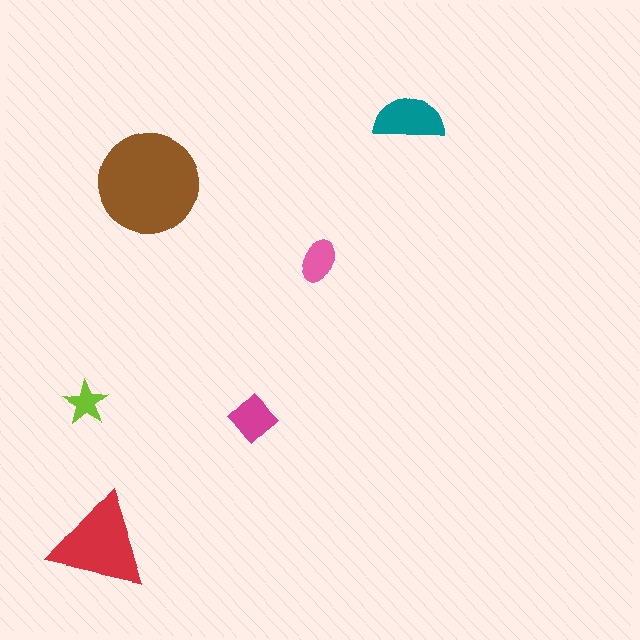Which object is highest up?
The teal semicircle is topmost.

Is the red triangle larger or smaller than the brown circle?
Smaller.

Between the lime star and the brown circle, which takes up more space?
The brown circle.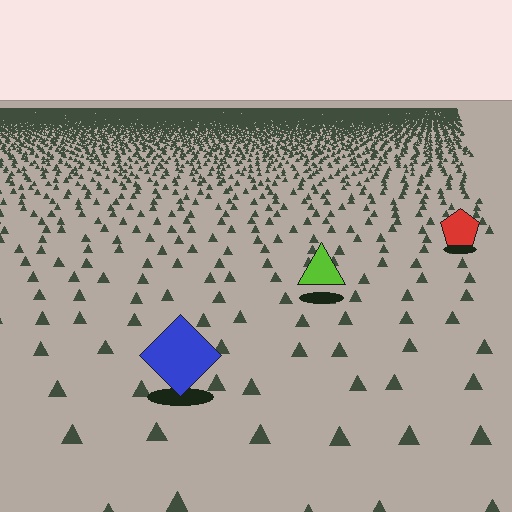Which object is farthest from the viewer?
The red pentagon is farthest from the viewer. It appears smaller and the ground texture around it is denser.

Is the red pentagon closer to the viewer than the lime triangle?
No. The lime triangle is closer — you can tell from the texture gradient: the ground texture is coarser near it.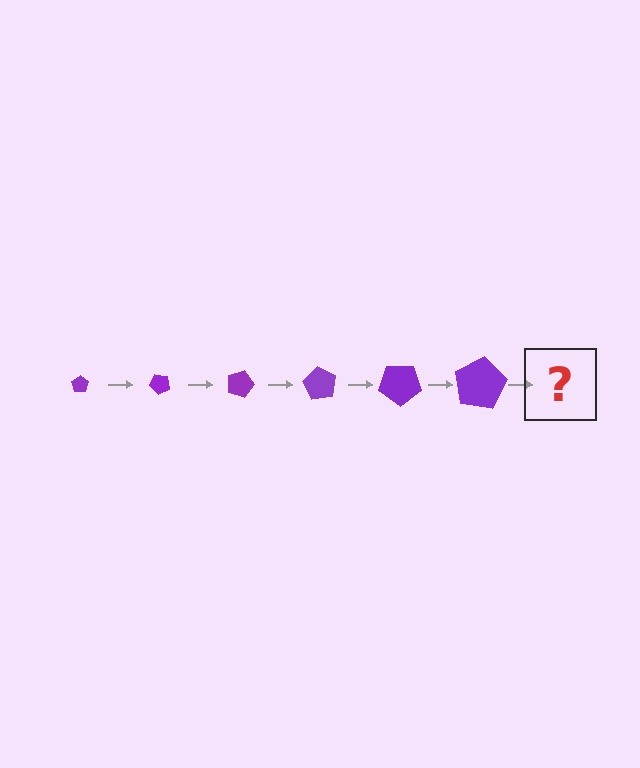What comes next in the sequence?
The next element should be a pentagon, larger than the previous one and rotated 270 degrees from the start.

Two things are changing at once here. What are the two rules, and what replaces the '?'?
The two rules are that the pentagon grows larger each step and it rotates 45 degrees each step. The '?' should be a pentagon, larger than the previous one and rotated 270 degrees from the start.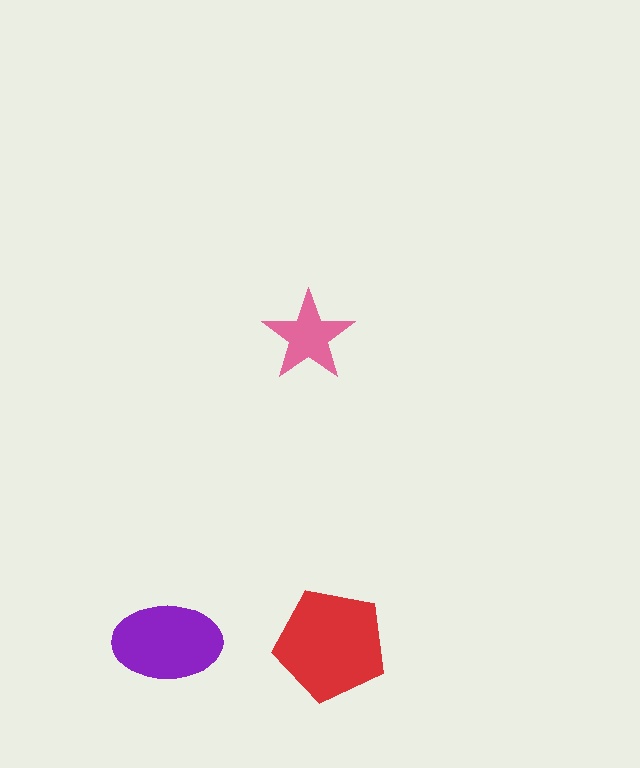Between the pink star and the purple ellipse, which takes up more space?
The purple ellipse.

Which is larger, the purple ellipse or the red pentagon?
The red pentagon.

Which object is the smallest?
The pink star.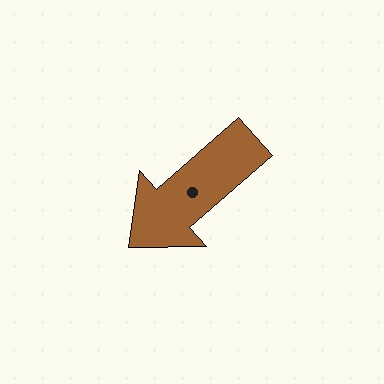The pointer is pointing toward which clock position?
Roughly 8 o'clock.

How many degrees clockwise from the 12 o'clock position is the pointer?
Approximately 229 degrees.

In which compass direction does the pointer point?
Southwest.